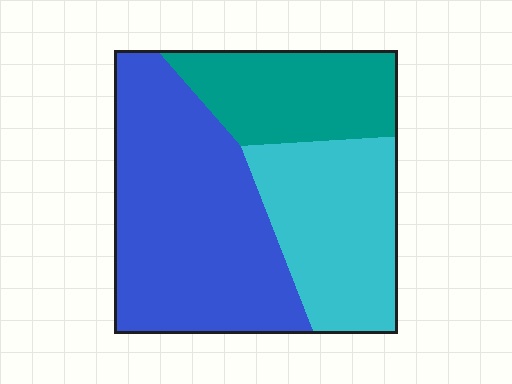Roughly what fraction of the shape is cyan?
Cyan takes up between a sixth and a third of the shape.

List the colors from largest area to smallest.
From largest to smallest: blue, cyan, teal.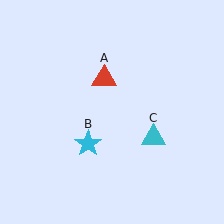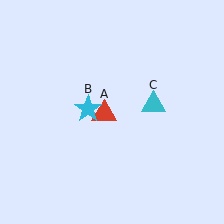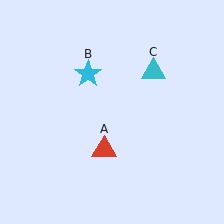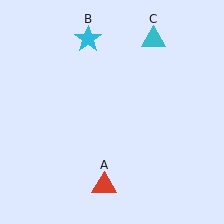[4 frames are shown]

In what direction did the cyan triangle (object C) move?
The cyan triangle (object C) moved up.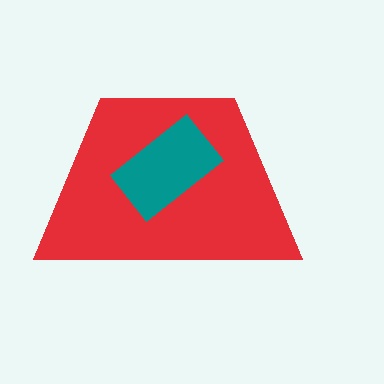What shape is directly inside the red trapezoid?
The teal rectangle.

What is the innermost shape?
The teal rectangle.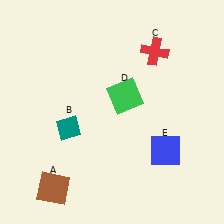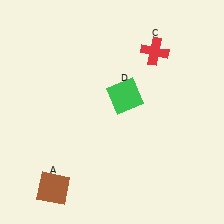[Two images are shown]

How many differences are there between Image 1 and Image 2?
There are 2 differences between the two images.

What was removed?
The blue square (E), the teal diamond (B) were removed in Image 2.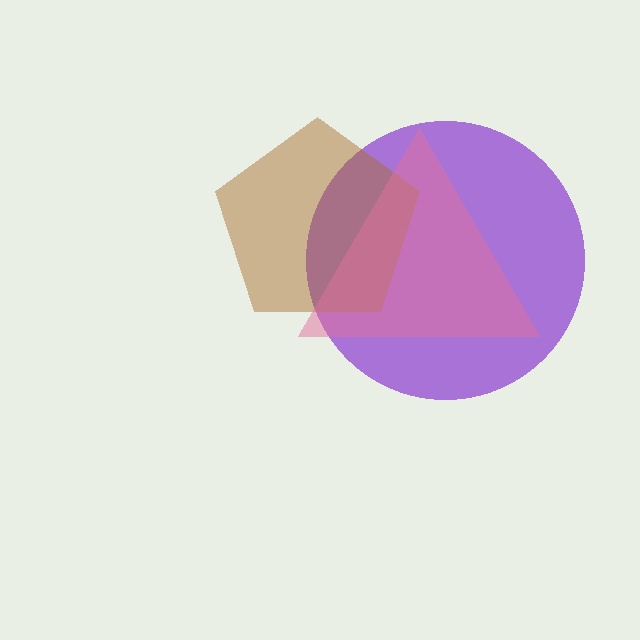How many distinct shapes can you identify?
There are 3 distinct shapes: a purple circle, a brown pentagon, a pink triangle.